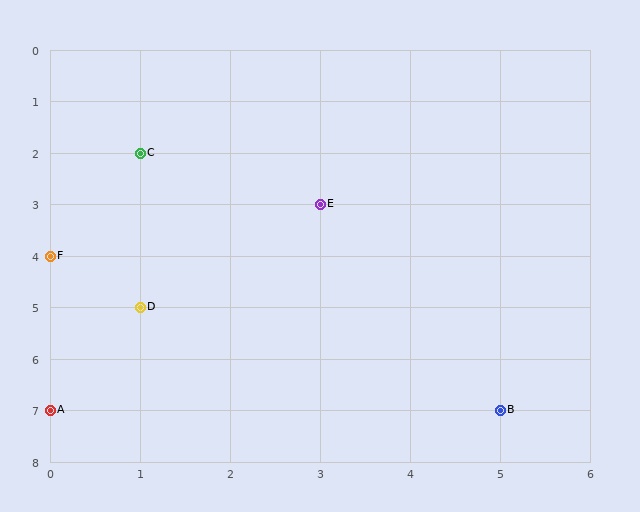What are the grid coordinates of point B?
Point B is at grid coordinates (5, 7).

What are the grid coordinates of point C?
Point C is at grid coordinates (1, 2).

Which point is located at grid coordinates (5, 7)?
Point B is at (5, 7).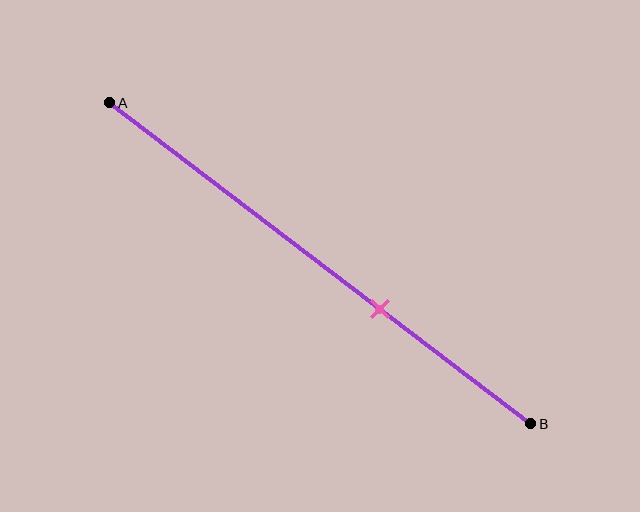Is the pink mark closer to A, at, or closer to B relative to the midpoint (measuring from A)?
The pink mark is closer to point B than the midpoint of segment AB.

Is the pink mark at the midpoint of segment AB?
No, the mark is at about 65% from A, not at the 50% midpoint.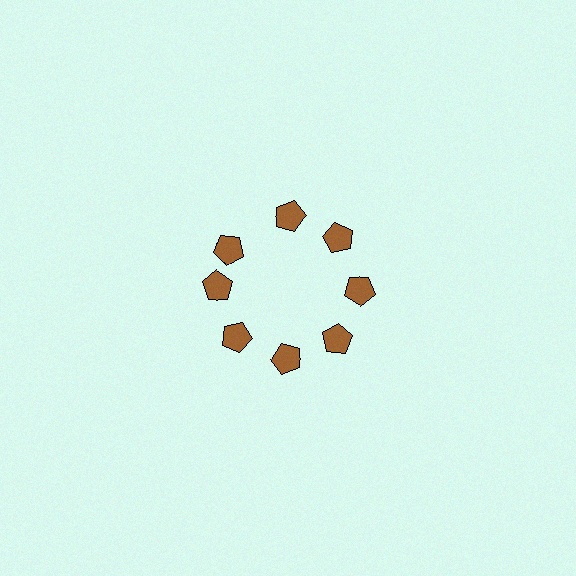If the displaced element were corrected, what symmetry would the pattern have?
It would have 8-fold rotational symmetry — the pattern would map onto itself every 45 degrees.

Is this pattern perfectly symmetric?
No. The 8 brown pentagons are arranged in a ring, but one element near the 10 o'clock position is rotated out of alignment along the ring, breaking the 8-fold rotational symmetry.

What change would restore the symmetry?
The symmetry would be restored by rotating it back into even spacing with its neighbors so that all 8 pentagons sit at equal angles and equal distance from the center.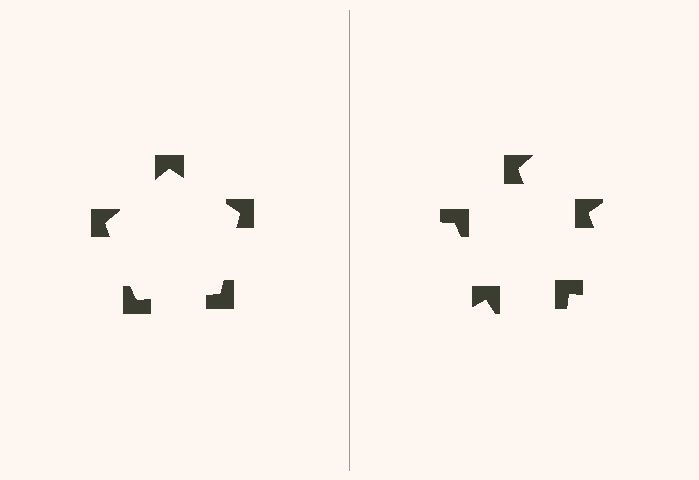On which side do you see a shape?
An illusory pentagon appears on the left side. On the right side the wedge cuts are rotated, so no coherent shape forms.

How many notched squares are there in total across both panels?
10 — 5 on each side.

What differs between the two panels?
The notched squares are positioned identically on both sides; only the wedge orientations differ. On the left they align to a pentagon; on the right they are misaligned.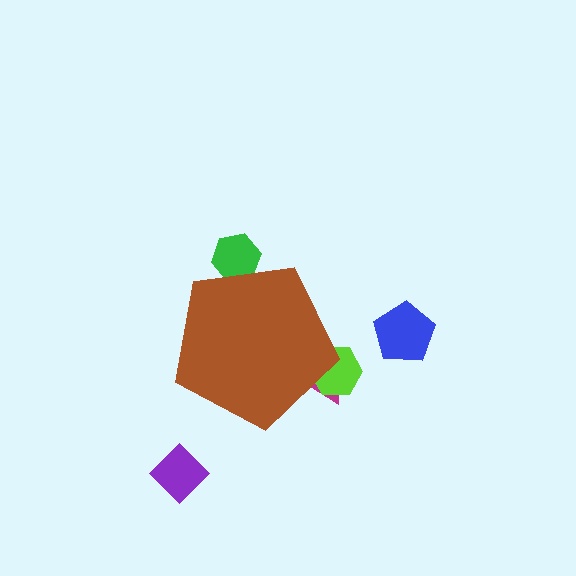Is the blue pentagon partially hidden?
No, the blue pentagon is fully visible.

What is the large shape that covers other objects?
A brown pentagon.